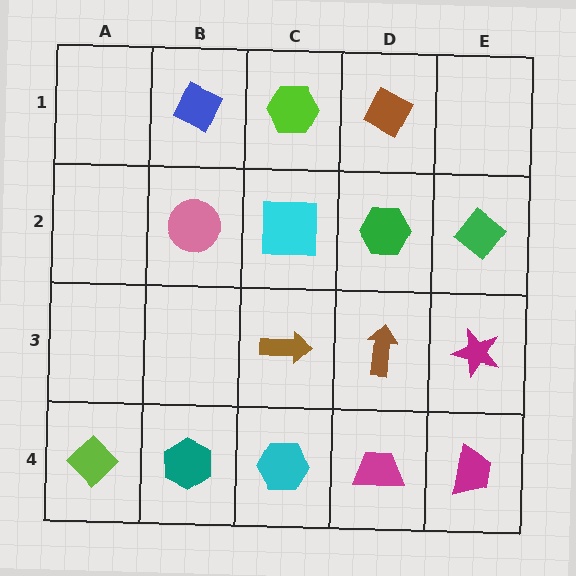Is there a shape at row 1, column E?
No, that cell is empty.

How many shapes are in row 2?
4 shapes.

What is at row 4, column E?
A magenta trapezoid.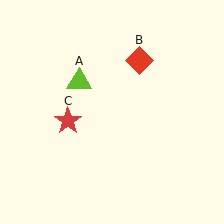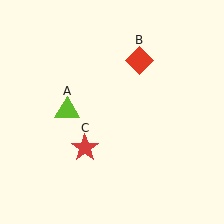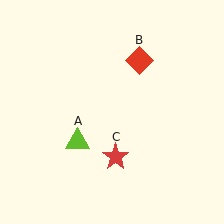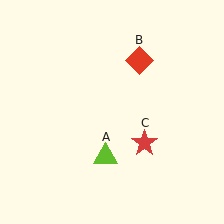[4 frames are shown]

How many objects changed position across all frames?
2 objects changed position: lime triangle (object A), red star (object C).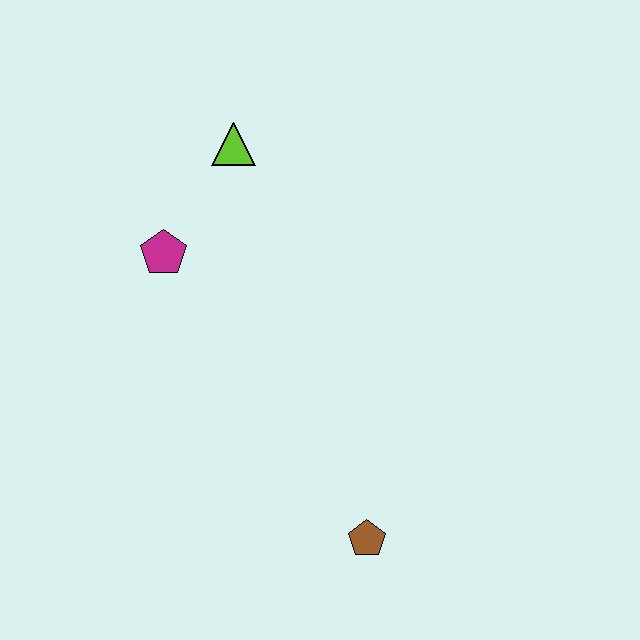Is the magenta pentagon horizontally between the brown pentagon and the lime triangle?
No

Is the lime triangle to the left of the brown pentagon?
Yes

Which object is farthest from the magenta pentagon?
The brown pentagon is farthest from the magenta pentagon.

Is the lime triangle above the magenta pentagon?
Yes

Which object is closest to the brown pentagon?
The magenta pentagon is closest to the brown pentagon.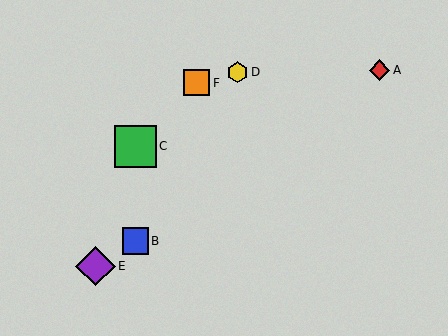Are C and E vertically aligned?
No, C is at x≈135 and E is at x≈96.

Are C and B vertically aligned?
Yes, both are at x≈135.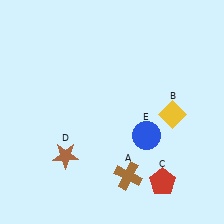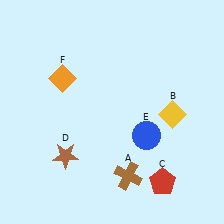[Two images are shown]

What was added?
An orange diamond (F) was added in Image 2.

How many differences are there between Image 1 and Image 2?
There is 1 difference between the two images.